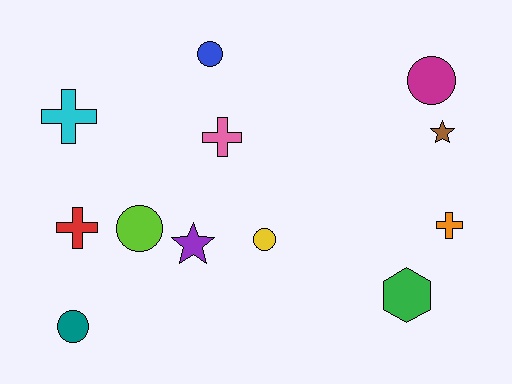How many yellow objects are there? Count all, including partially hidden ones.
There is 1 yellow object.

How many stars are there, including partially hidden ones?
There are 2 stars.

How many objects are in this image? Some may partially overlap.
There are 12 objects.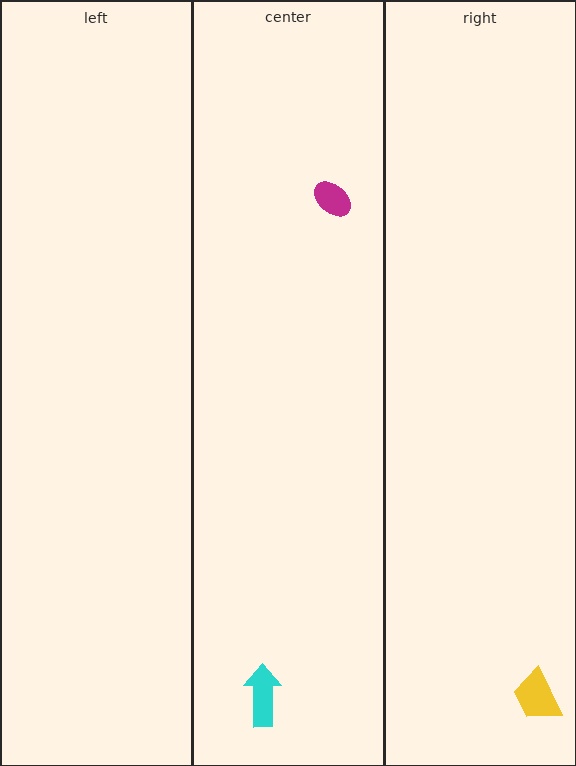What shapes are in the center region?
The magenta ellipse, the cyan arrow.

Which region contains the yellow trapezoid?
The right region.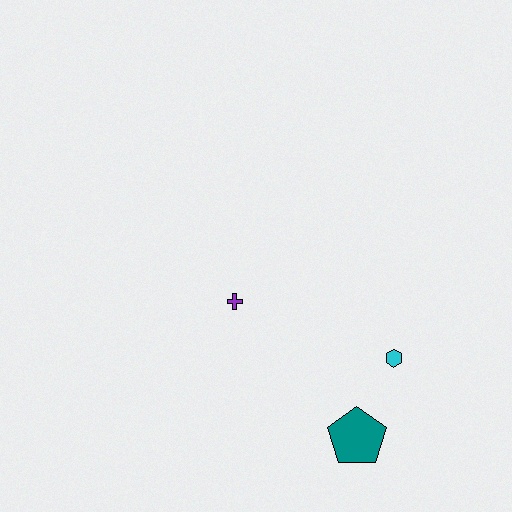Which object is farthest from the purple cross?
The teal pentagon is farthest from the purple cross.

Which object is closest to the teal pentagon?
The cyan hexagon is closest to the teal pentagon.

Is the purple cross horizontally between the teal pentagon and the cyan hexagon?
No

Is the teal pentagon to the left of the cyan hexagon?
Yes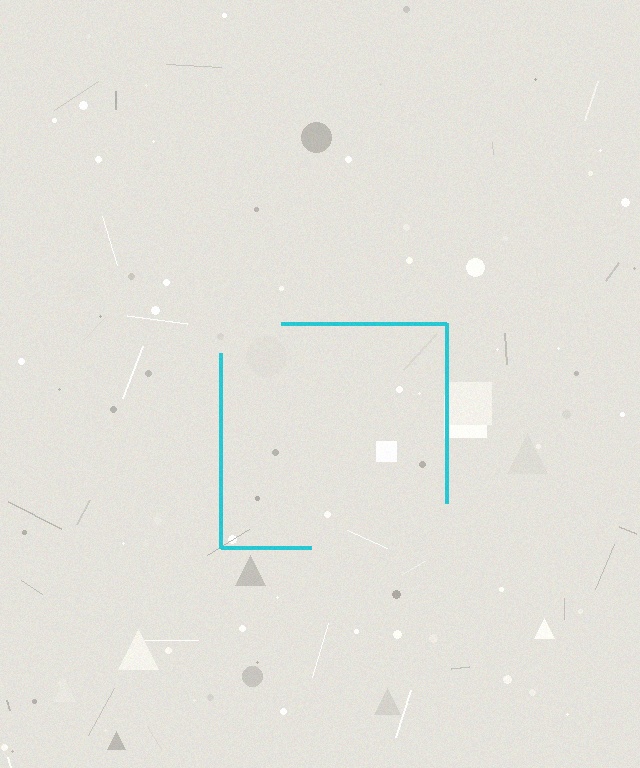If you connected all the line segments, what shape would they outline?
They would outline a square.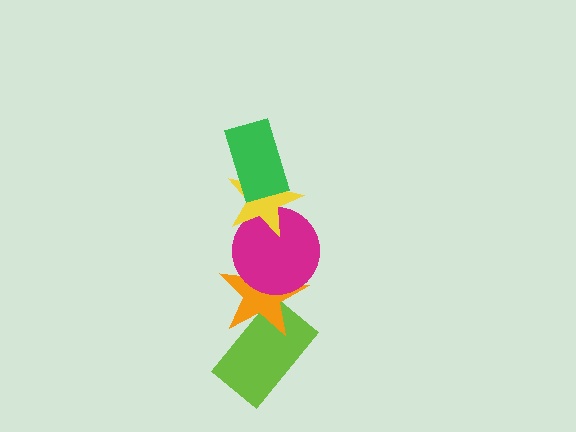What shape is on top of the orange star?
The magenta circle is on top of the orange star.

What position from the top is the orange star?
The orange star is 4th from the top.